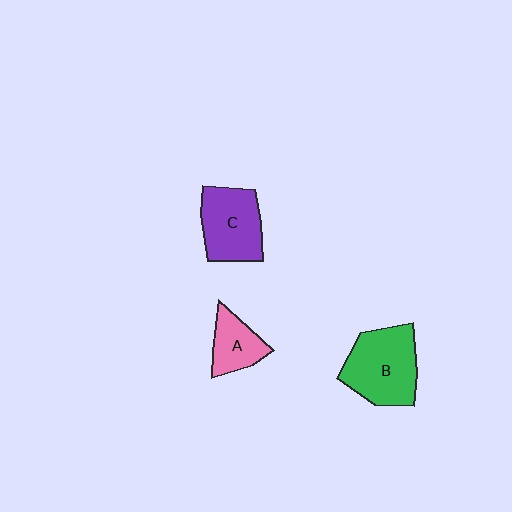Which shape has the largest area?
Shape B (green).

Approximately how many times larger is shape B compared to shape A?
Approximately 1.9 times.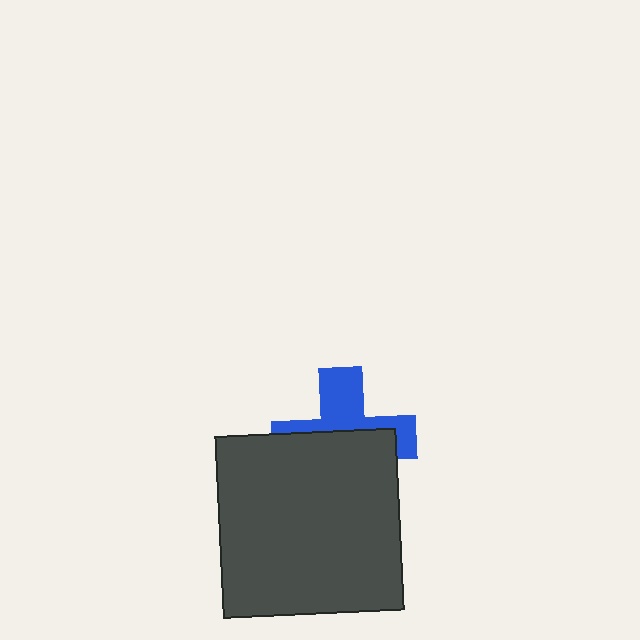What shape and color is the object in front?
The object in front is a dark gray square.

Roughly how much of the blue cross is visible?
A small part of it is visible (roughly 43%).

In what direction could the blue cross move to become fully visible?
The blue cross could move up. That would shift it out from behind the dark gray square entirely.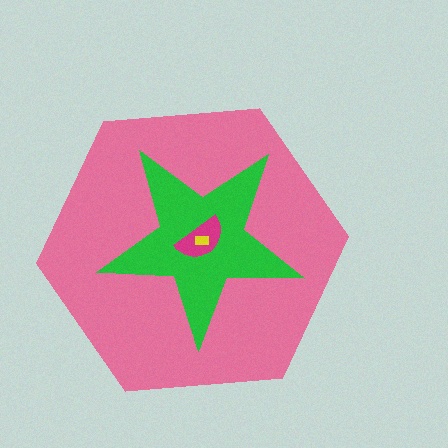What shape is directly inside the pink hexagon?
The green star.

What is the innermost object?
The yellow rectangle.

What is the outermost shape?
The pink hexagon.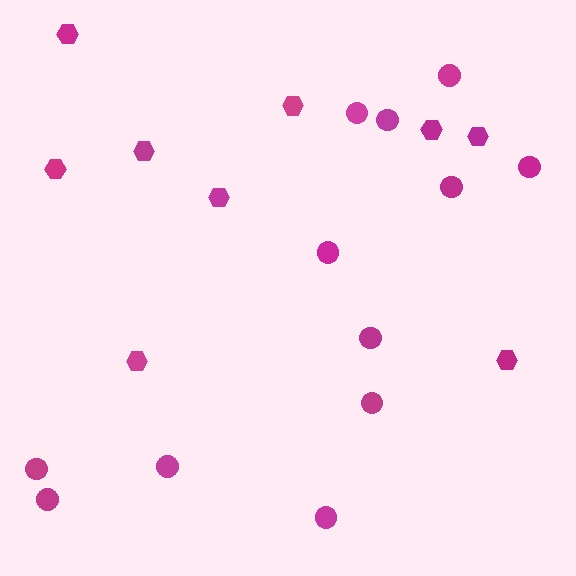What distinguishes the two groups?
There are 2 groups: one group of circles (12) and one group of hexagons (9).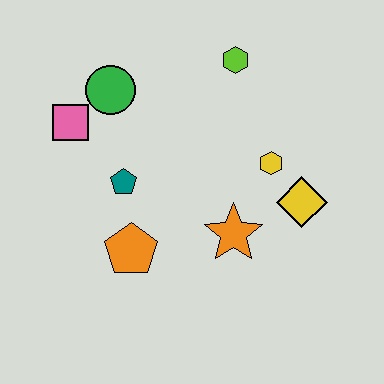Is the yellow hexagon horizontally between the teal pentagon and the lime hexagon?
No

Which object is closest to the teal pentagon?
The orange pentagon is closest to the teal pentagon.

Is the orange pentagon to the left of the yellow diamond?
Yes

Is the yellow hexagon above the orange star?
Yes